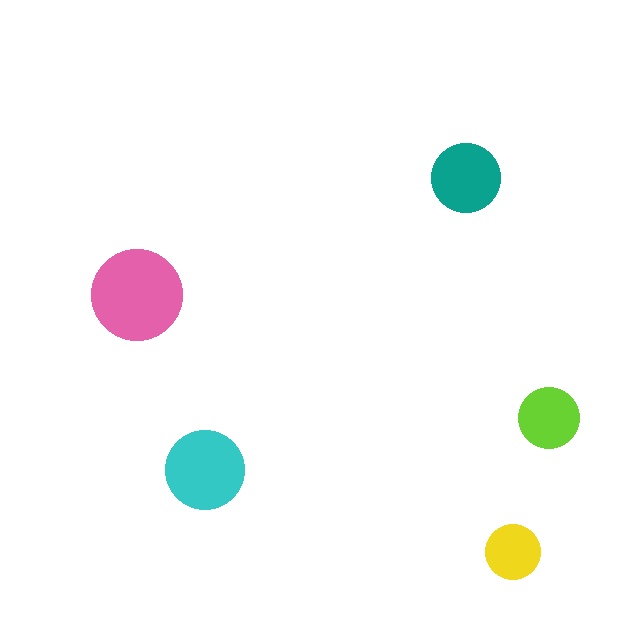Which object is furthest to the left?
The pink circle is leftmost.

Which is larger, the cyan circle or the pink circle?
The pink one.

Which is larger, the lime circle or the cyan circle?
The cyan one.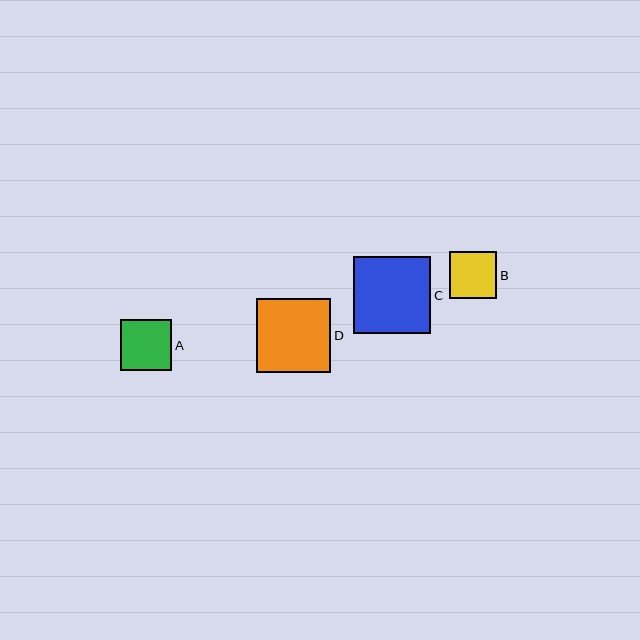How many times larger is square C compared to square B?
Square C is approximately 1.6 times the size of square B.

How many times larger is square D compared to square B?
Square D is approximately 1.6 times the size of square B.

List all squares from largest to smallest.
From largest to smallest: C, D, A, B.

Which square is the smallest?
Square B is the smallest with a size of approximately 47 pixels.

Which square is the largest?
Square C is the largest with a size of approximately 77 pixels.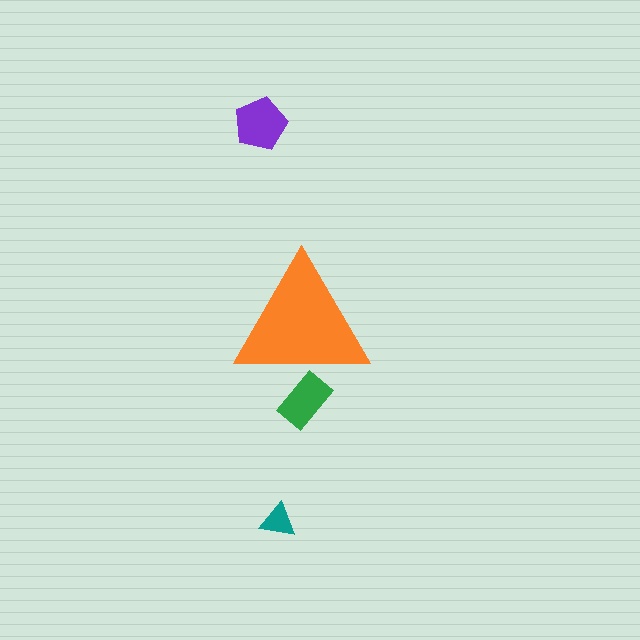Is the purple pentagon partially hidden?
No, the purple pentagon is fully visible.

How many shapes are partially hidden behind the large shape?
1 shape is partially hidden.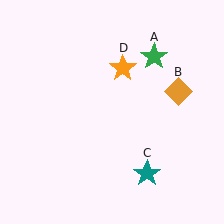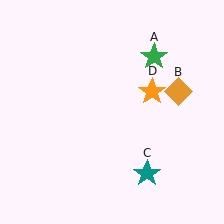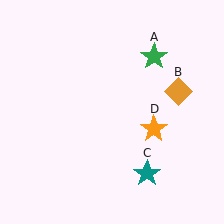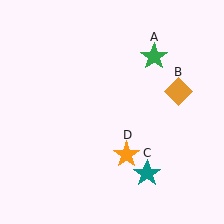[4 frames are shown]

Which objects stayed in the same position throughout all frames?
Green star (object A) and orange diamond (object B) and teal star (object C) remained stationary.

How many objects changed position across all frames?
1 object changed position: orange star (object D).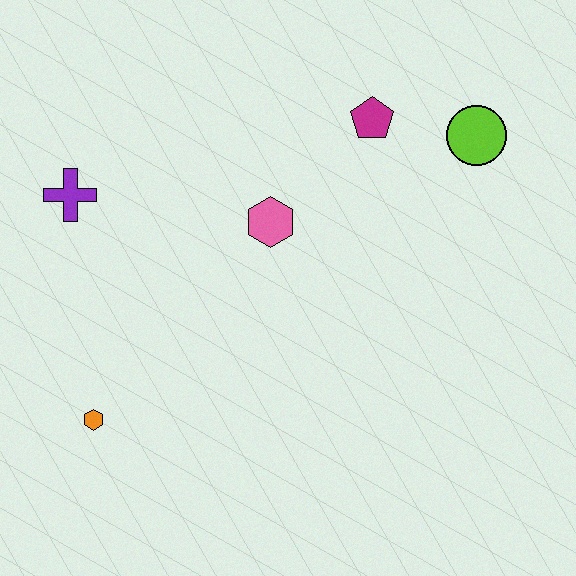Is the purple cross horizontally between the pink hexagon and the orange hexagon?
No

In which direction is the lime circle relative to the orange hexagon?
The lime circle is to the right of the orange hexagon.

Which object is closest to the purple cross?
The pink hexagon is closest to the purple cross.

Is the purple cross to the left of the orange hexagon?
Yes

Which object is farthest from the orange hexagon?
The lime circle is farthest from the orange hexagon.